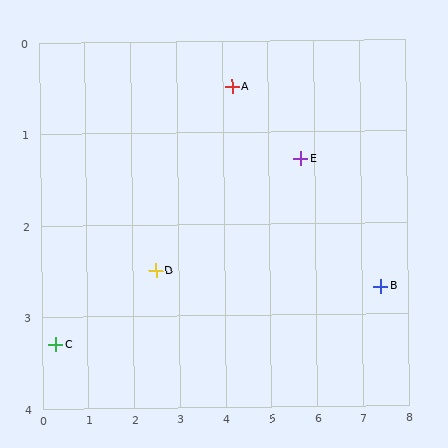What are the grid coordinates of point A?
Point A is at approximately (4.2, 0.5).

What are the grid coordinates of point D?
Point D is at approximately (2.5, 2.5).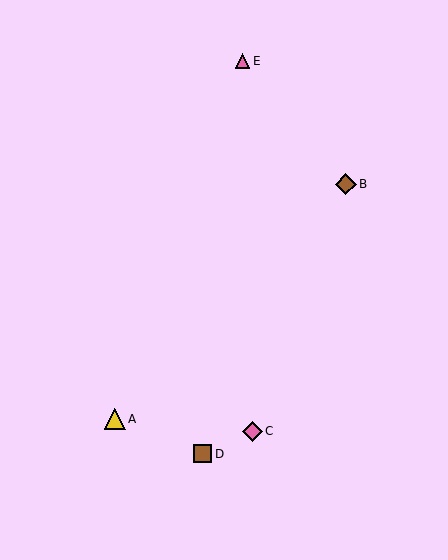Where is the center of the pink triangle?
The center of the pink triangle is at (243, 61).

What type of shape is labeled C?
Shape C is a pink diamond.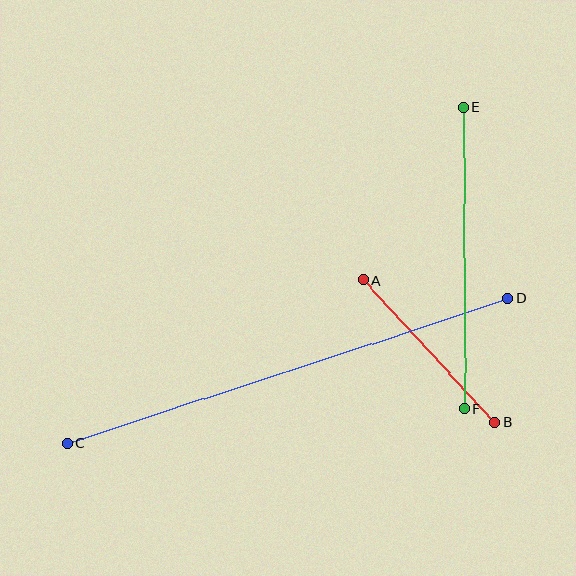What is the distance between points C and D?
The distance is approximately 463 pixels.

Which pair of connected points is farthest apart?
Points C and D are farthest apart.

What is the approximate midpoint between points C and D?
The midpoint is at approximately (287, 371) pixels.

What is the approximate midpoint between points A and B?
The midpoint is at approximately (429, 351) pixels.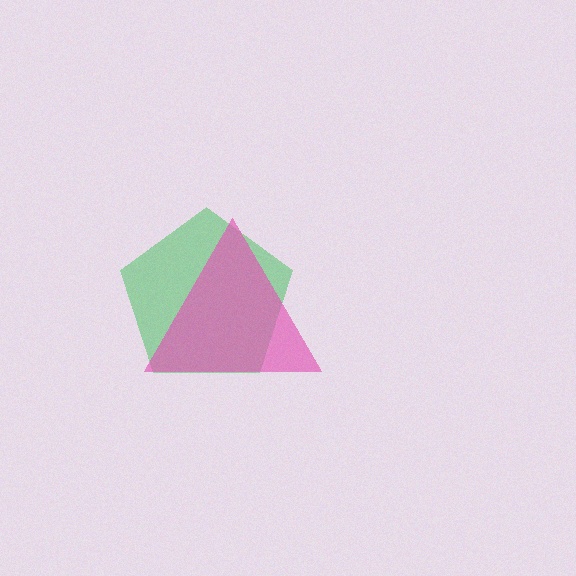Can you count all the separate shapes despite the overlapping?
Yes, there are 2 separate shapes.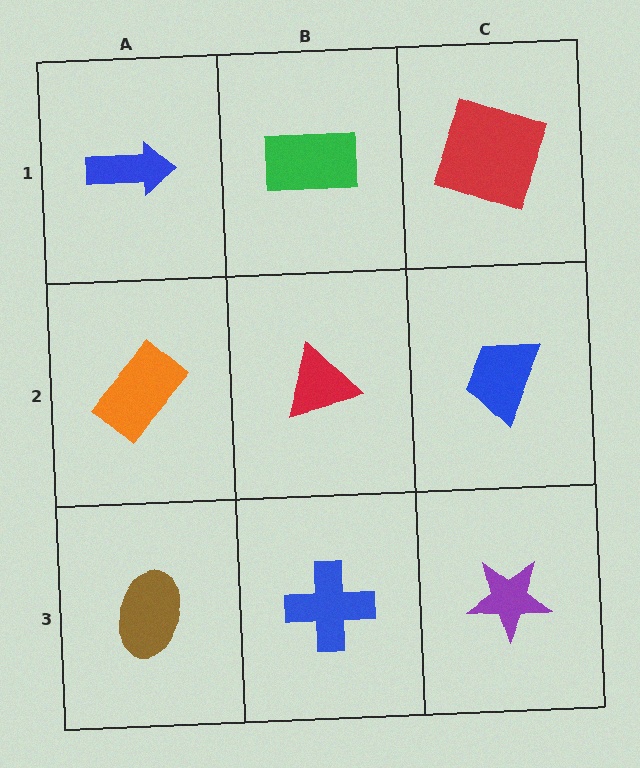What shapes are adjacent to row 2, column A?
A blue arrow (row 1, column A), a brown ellipse (row 3, column A), a red triangle (row 2, column B).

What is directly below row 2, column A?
A brown ellipse.